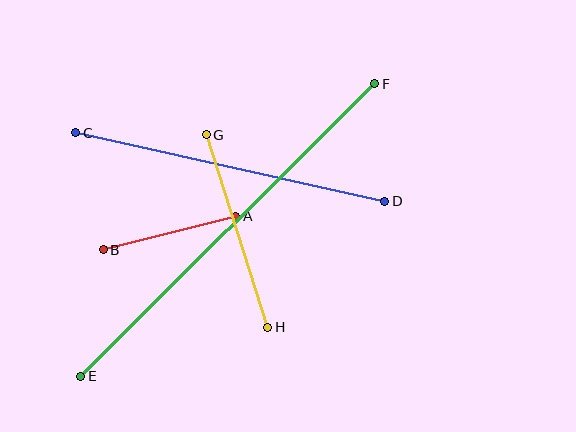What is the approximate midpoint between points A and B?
The midpoint is at approximately (169, 233) pixels.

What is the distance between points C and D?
The distance is approximately 317 pixels.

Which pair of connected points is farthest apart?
Points E and F are farthest apart.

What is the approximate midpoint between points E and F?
The midpoint is at approximately (228, 230) pixels.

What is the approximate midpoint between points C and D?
The midpoint is at approximately (230, 167) pixels.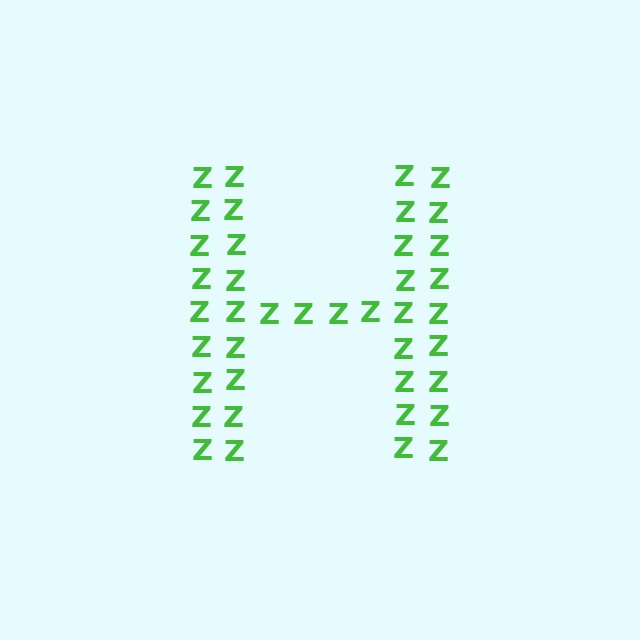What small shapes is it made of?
It is made of small letter Z's.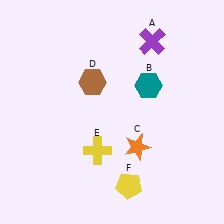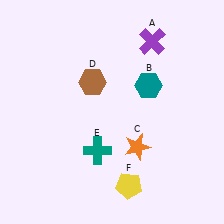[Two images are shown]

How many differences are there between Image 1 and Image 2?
There is 1 difference between the two images.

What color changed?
The cross (E) changed from yellow in Image 1 to teal in Image 2.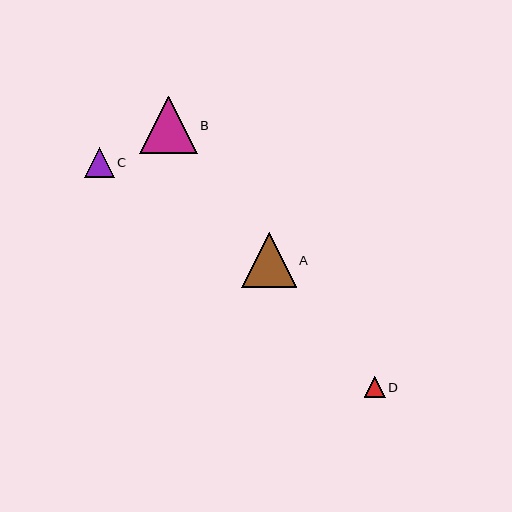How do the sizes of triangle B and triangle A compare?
Triangle B and triangle A are approximately the same size.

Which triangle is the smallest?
Triangle D is the smallest with a size of approximately 21 pixels.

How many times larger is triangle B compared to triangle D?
Triangle B is approximately 2.7 times the size of triangle D.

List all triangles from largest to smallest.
From largest to smallest: B, A, C, D.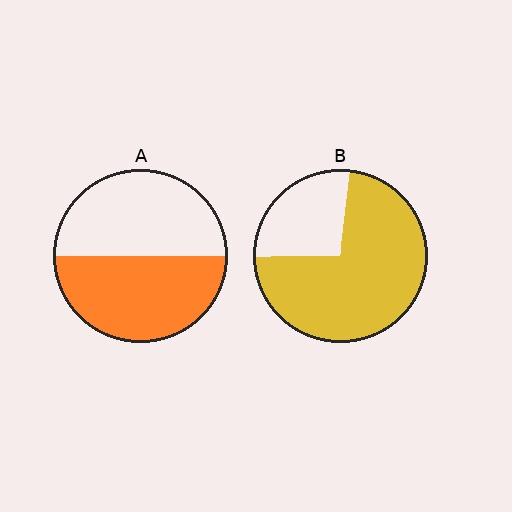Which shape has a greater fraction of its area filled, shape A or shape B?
Shape B.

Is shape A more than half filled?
Roughly half.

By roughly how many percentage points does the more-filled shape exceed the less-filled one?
By roughly 25 percentage points (B over A).